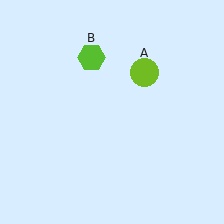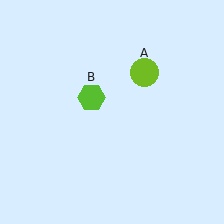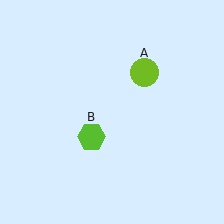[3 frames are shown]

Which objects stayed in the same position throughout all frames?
Lime circle (object A) remained stationary.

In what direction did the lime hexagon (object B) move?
The lime hexagon (object B) moved down.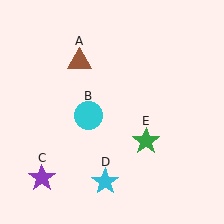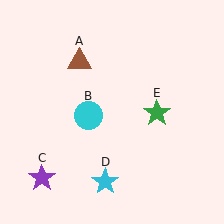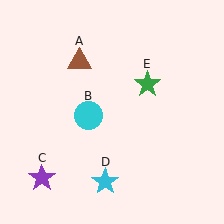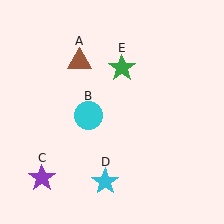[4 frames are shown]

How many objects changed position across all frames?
1 object changed position: green star (object E).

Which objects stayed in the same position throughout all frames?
Brown triangle (object A) and cyan circle (object B) and purple star (object C) and cyan star (object D) remained stationary.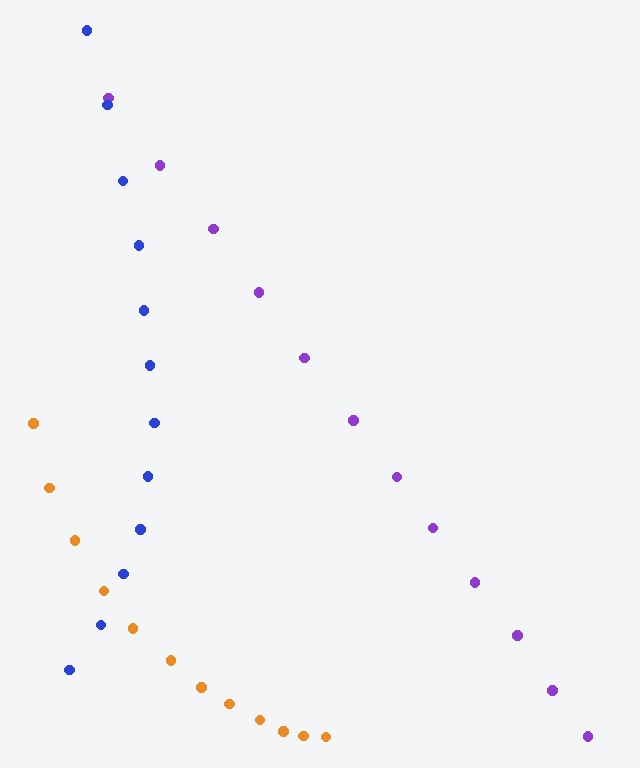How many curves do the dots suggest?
There are 3 distinct paths.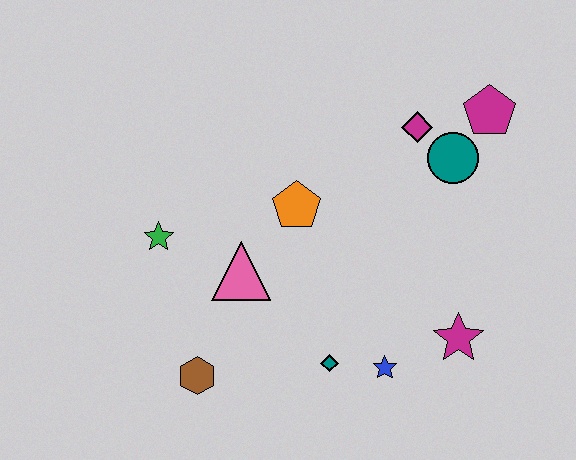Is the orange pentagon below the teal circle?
Yes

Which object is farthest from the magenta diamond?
The brown hexagon is farthest from the magenta diamond.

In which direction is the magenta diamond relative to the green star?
The magenta diamond is to the right of the green star.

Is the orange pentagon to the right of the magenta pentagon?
No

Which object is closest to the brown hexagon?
The pink triangle is closest to the brown hexagon.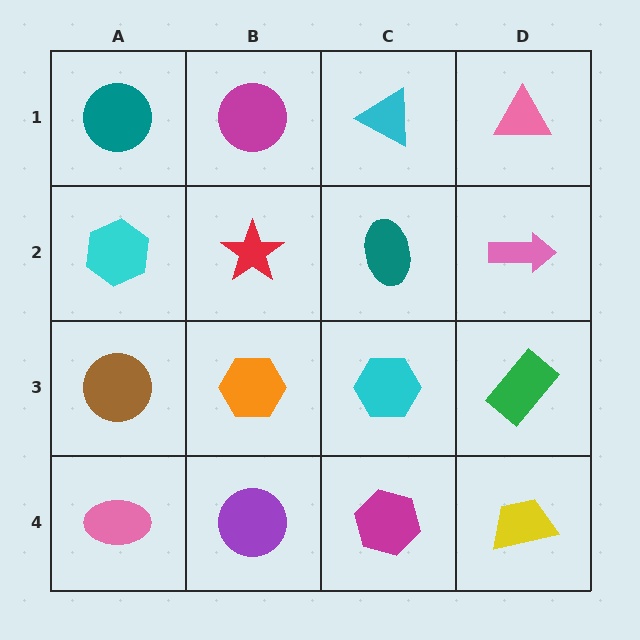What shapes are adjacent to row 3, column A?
A cyan hexagon (row 2, column A), a pink ellipse (row 4, column A), an orange hexagon (row 3, column B).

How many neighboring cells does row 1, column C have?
3.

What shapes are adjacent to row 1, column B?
A red star (row 2, column B), a teal circle (row 1, column A), a cyan triangle (row 1, column C).